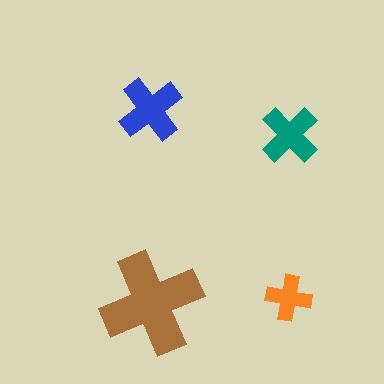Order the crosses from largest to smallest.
the brown one, the blue one, the teal one, the orange one.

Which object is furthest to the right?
The teal cross is rightmost.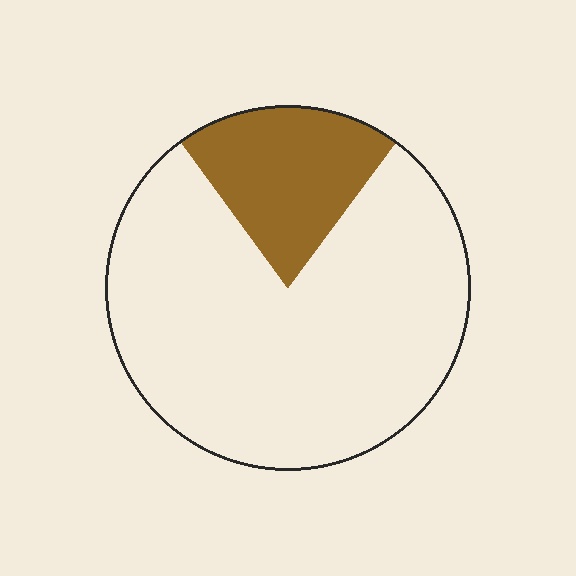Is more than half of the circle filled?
No.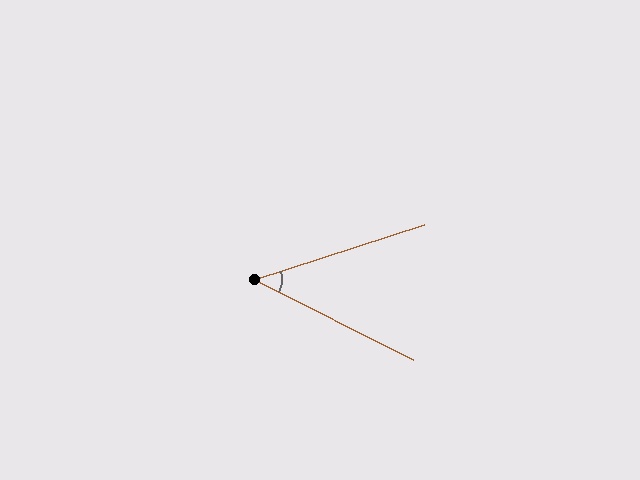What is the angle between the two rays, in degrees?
Approximately 45 degrees.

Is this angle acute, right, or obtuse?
It is acute.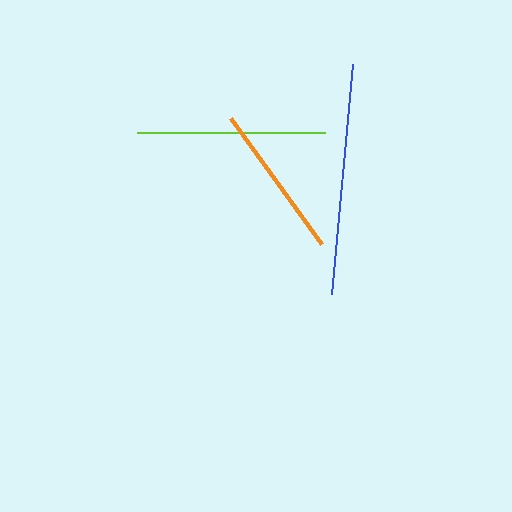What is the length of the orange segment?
The orange segment is approximately 155 pixels long.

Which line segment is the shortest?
The orange line is the shortest at approximately 155 pixels.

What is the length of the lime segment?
The lime segment is approximately 188 pixels long.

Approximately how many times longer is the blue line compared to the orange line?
The blue line is approximately 1.5 times the length of the orange line.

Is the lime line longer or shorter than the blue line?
The blue line is longer than the lime line.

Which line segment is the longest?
The blue line is the longest at approximately 231 pixels.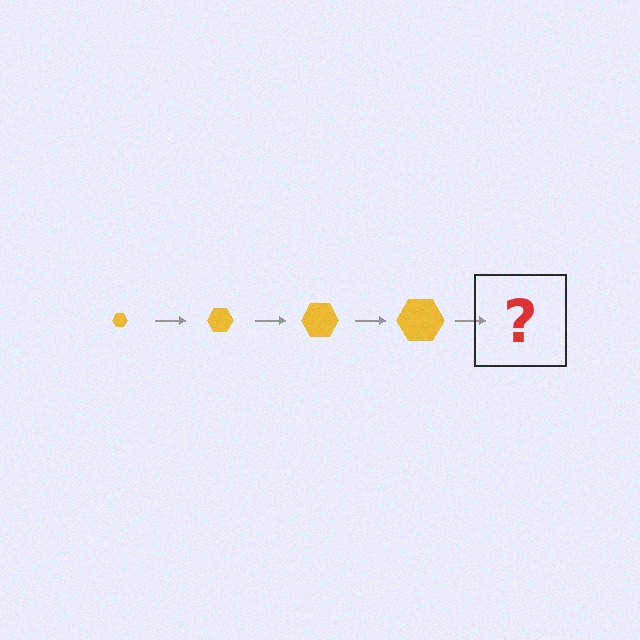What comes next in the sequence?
The next element should be a yellow hexagon, larger than the previous one.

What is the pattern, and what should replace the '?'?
The pattern is that the hexagon gets progressively larger each step. The '?' should be a yellow hexagon, larger than the previous one.